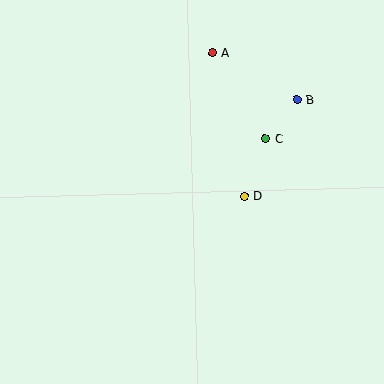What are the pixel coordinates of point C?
Point C is at (265, 139).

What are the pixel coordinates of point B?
Point B is at (297, 100).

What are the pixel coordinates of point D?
Point D is at (244, 196).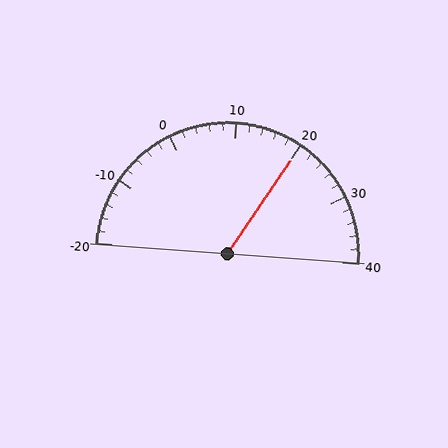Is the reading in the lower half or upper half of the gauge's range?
The reading is in the upper half of the range (-20 to 40).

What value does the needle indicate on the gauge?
The needle indicates approximately 20.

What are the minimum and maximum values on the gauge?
The gauge ranges from -20 to 40.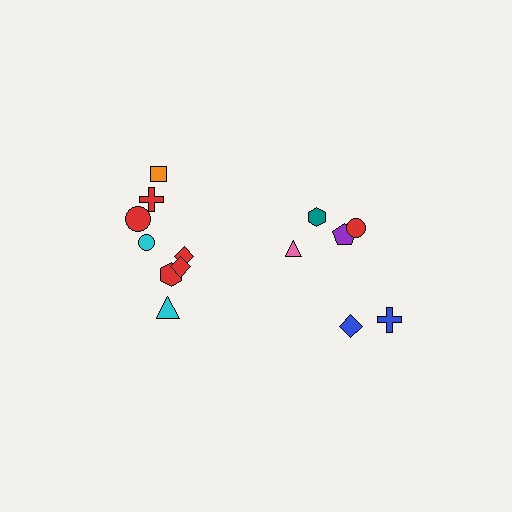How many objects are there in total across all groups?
There are 14 objects.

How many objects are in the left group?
There are 8 objects.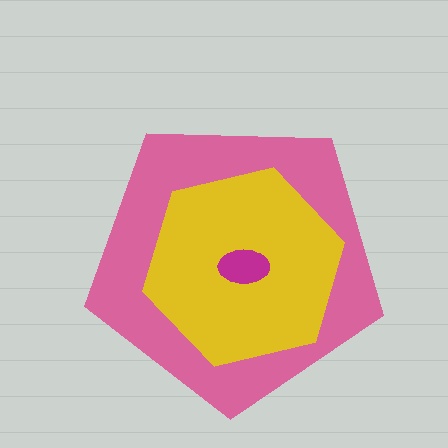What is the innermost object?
The magenta ellipse.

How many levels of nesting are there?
3.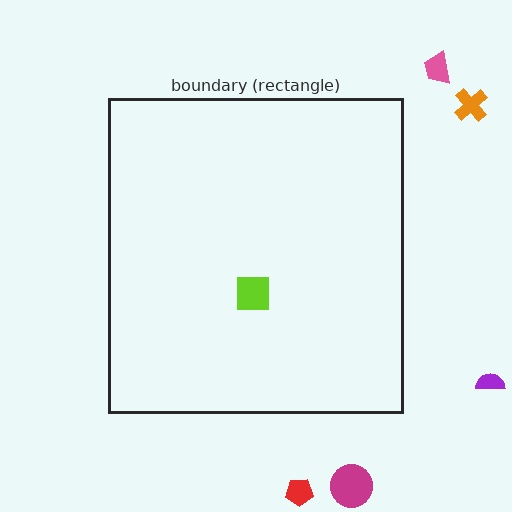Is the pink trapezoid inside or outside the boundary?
Outside.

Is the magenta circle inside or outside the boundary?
Outside.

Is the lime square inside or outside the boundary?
Inside.